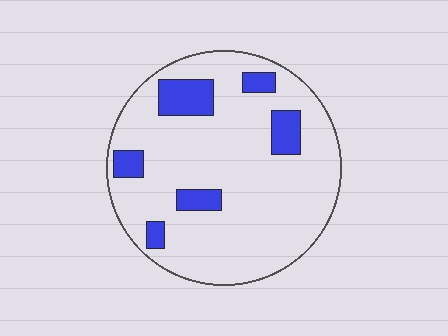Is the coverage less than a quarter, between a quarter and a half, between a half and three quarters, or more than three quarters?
Less than a quarter.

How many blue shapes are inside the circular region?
6.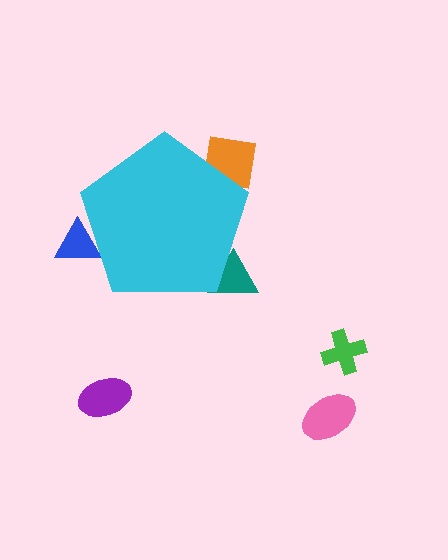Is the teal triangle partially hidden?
Yes, the teal triangle is partially hidden behind the cyan pentagon.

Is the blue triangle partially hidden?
Yes, the blue triangle is partially hidden behind the cyan pentagon.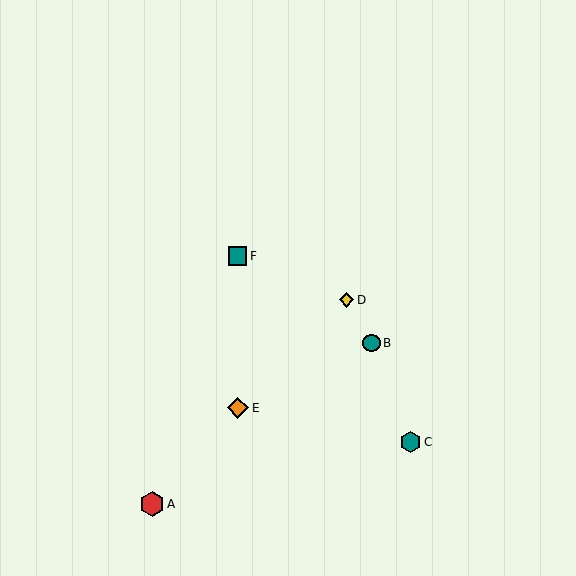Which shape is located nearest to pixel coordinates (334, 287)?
The yellow diamond (labeled D) at (346, 300) is nearest to that location.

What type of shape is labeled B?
Shape B is a teal circle.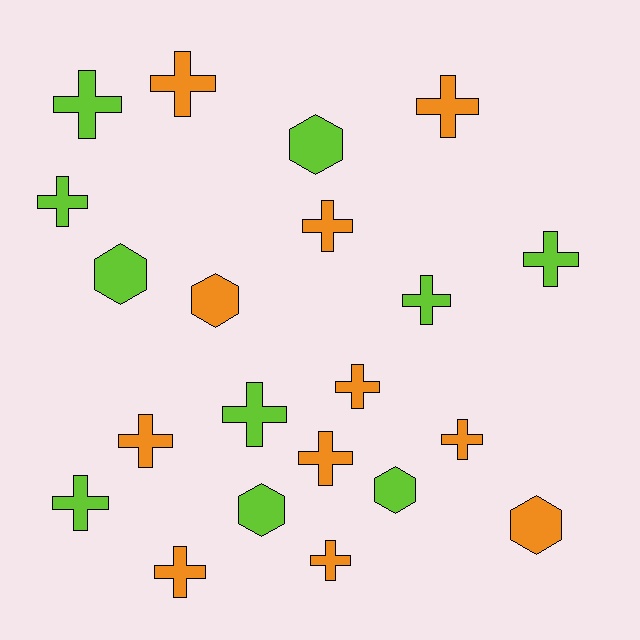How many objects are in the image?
There are 21 objects.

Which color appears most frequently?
Orange, with 11 objects.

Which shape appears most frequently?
Cross, with 15 objects.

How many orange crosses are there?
There are 9 orange crosses.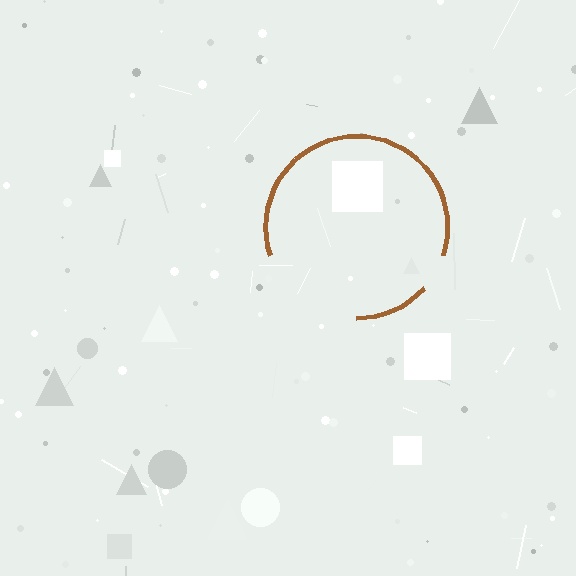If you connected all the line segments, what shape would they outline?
They would outline a circle.